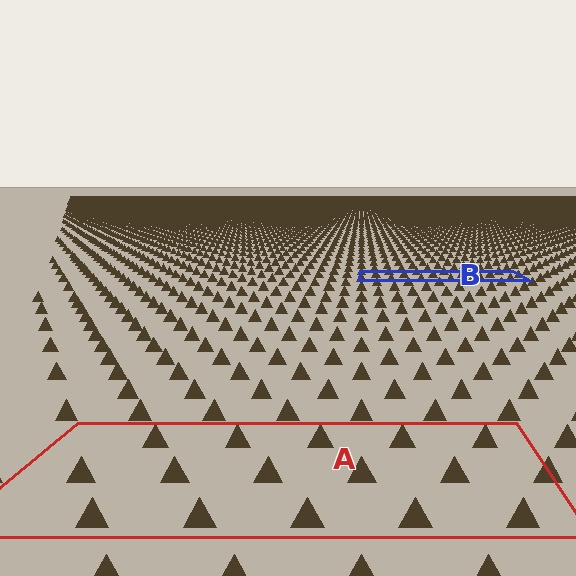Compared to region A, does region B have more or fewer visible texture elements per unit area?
Region B has more texture elements per unit area — they are packed more densely because it is farther away.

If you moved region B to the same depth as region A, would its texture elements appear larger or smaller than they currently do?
They would appear larger. At a closer depth, the same texture elements are projected at a bigger on-screen size.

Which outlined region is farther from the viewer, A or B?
Region B is farther from the viewer — the texture elements inside it appear smaller and more densely packed.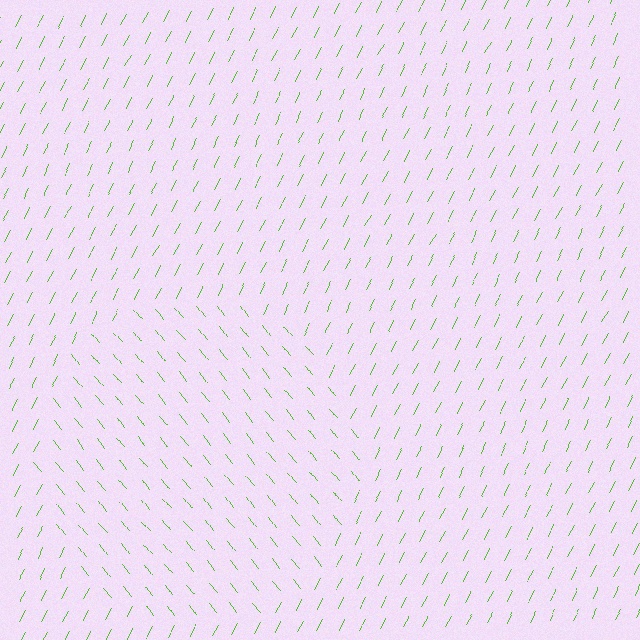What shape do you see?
I see a circle.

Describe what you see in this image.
The image is filled with small lime line segments. A circle region in the image has lines oriented differently from the surrounding lines, creating a visible texture boundary.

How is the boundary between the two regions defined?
The boundary is defined purely by a change in line orientation (approximately 66 degrees difference). All lines are the same color and thickness.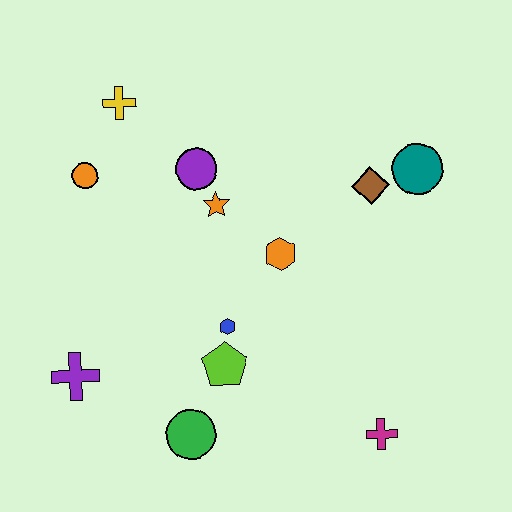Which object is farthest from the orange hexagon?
The purple cross is farthest from the orange hexagon.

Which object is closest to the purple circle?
The orange star is closest to the purple circle.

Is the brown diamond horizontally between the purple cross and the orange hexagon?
No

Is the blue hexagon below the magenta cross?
No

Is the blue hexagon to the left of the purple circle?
No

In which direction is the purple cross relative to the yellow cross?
The purple cross is below the yellow cross.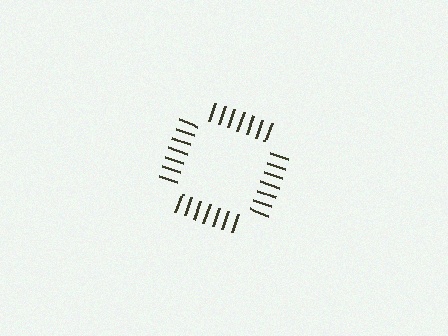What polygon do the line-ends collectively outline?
An illusory square — the line segments terminate on its edges but no continuous stroke is drawn.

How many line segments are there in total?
28 — 7 along each of the 4 edges.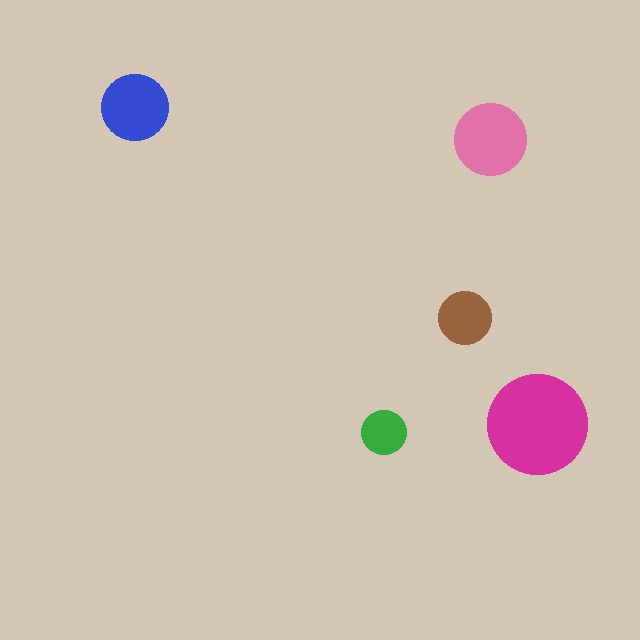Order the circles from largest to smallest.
the magenta one, the pink one, the blue one, the brown one, the green one.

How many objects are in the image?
There are 5 objects in the image.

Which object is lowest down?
The green circle is bottommost.